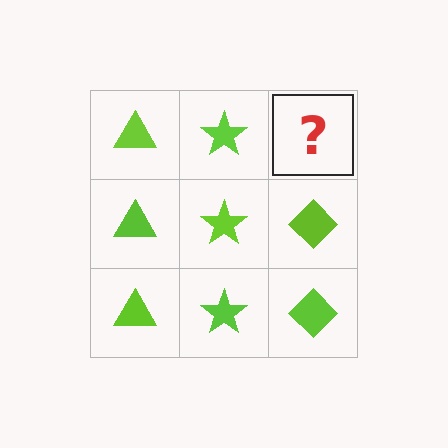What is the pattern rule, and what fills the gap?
The rule is that each column has a consistent shape. The gap should be filled with a lime diamond.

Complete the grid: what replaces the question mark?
The question mark should be replaced with a lime diamond.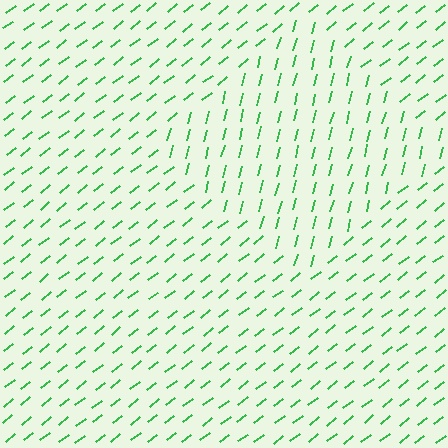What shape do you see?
I see a diamond.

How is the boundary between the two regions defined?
The boundary is defined purely by a change in line orientation (approximately 37 degrees difference). All lines are the same color and thickness.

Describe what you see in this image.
The image is filled with small green line segments. A diamond region in the image has lines oriented differently from the surrounding lines, creating a visible texture boundary.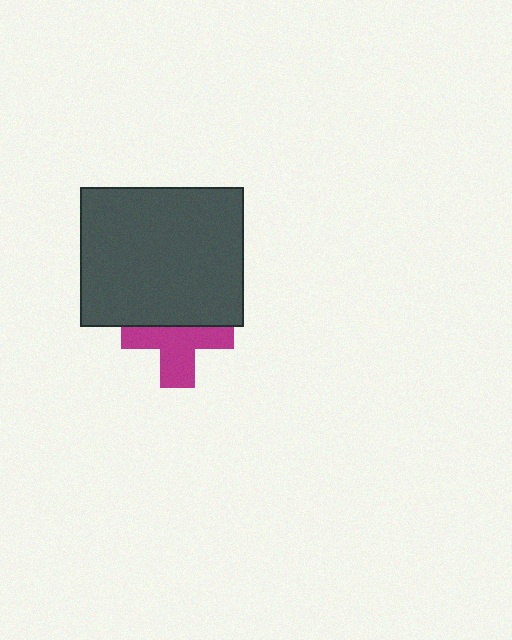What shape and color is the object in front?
The object in front is a dark gray rectangle.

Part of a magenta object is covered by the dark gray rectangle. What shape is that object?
It is a cross.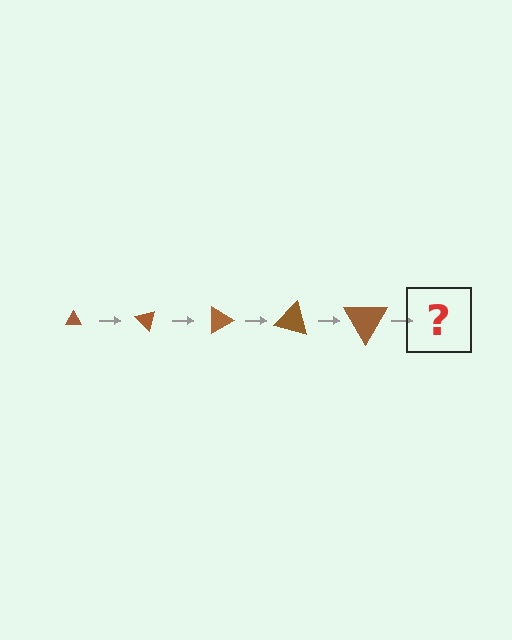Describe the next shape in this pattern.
It should be a triangle, larger than the previous one and rotated 225 degrees from the start.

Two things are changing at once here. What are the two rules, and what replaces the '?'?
The two rules are that the triangle grows larger each step and it rotates 45 degrees each step. The '?' should be a triangle, larger than the previous one and rotated 225 degrees from the start.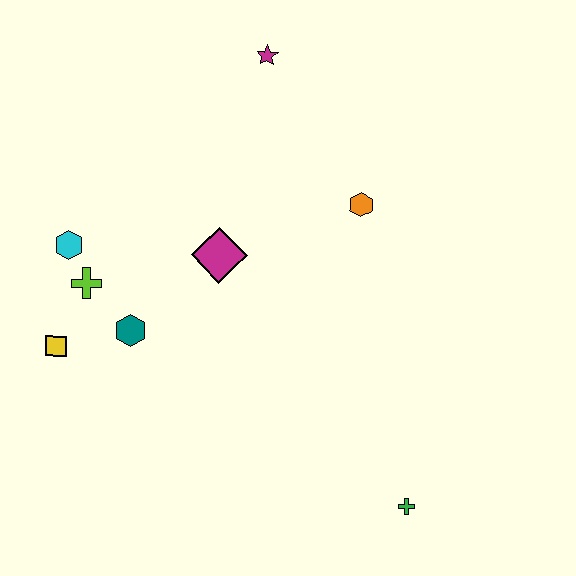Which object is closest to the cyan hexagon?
The lime cross is closest to the cyan hexagon.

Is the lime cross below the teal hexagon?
No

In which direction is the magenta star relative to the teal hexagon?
The magenta star is above the teal hexagon.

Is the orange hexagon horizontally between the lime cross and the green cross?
Yes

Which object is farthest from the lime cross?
The green cross is farthest from the lime cross.